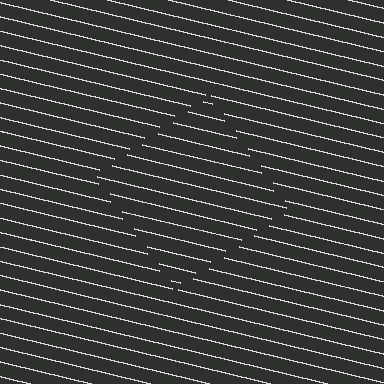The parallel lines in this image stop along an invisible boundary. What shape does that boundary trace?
An illusory square. The interior of the shape contains the same grating, shifted by half a period — the contour is defined by the phase discontinuity where line-ends from the inner and outer gratings abut.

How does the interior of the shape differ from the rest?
The interior of the shape contains the same grating, shifted by half a period — the contour is defined by the phase discontinuity where line-ends from the inner and outer gratings abut.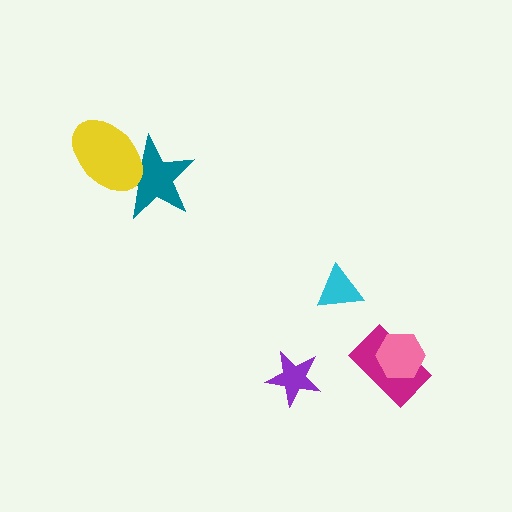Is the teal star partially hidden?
Yes, it is partially covered by another shape.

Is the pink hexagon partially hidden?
No, no other shape covers it.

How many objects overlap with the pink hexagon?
1 object overlaps with the pink hexagon.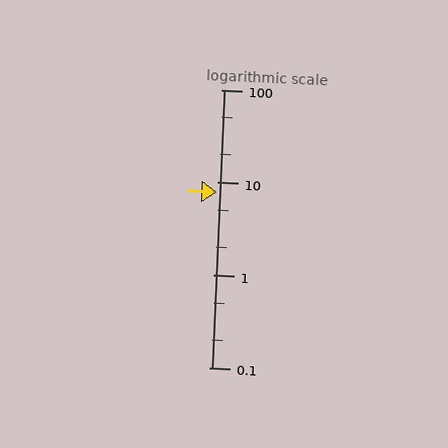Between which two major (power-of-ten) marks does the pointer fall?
The pointer is between 1 and 10.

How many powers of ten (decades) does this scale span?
The scale spans 3 decades, from 0.1 to 100.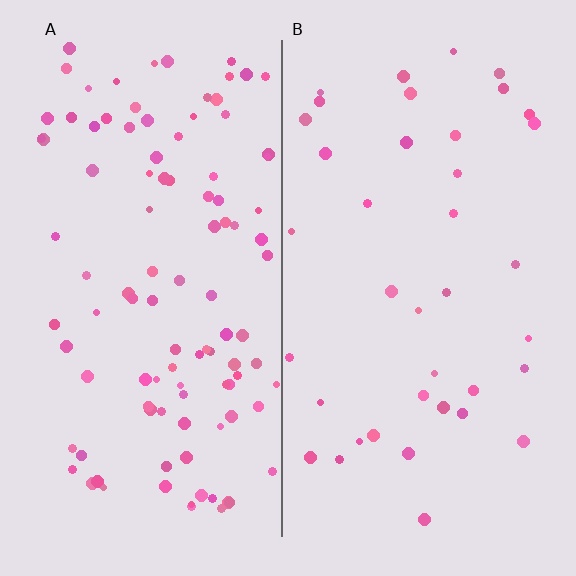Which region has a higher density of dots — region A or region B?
A (the left).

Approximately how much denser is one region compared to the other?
Approximately 2.7× — region A over region B.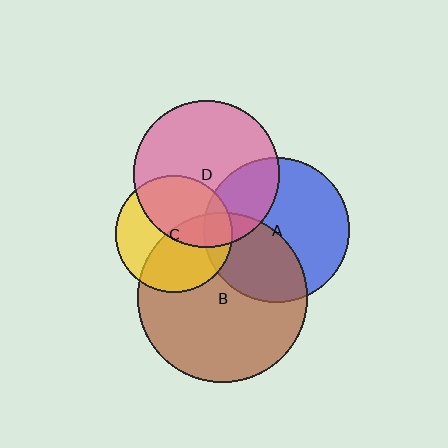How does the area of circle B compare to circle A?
Approximately 1.4 times.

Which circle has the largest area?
Circle B (brown).